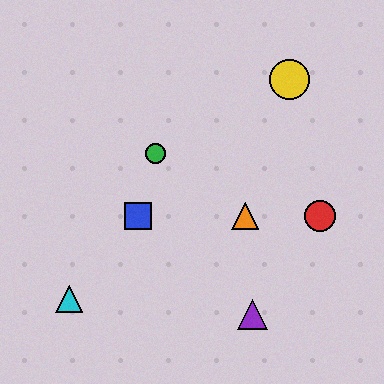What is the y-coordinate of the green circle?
The green circle is at y≈154.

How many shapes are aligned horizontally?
3 shapes (the red circle, the blue square, the orange triangle) are aligned horizontally.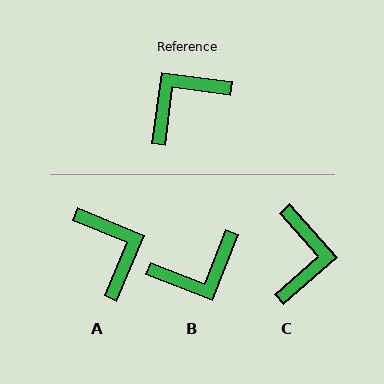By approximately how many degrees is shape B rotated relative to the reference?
Approximately 166 degrees counter-clockwise.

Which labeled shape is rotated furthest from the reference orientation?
B, about 166 degrees away.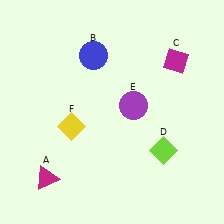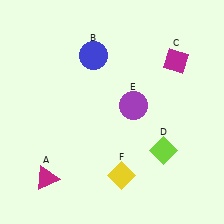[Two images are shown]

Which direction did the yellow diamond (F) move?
The yellow diamond (F) moved right.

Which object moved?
The yellow diamond (F) moved right.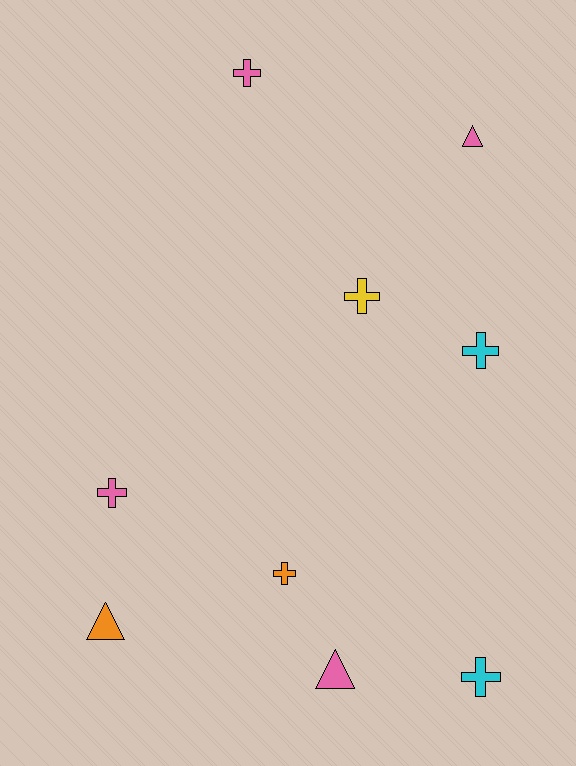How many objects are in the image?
There are 9 objects.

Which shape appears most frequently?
Cross, with 6 objects.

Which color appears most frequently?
Pink, with 4 objects.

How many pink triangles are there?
There are 2 pink triangles.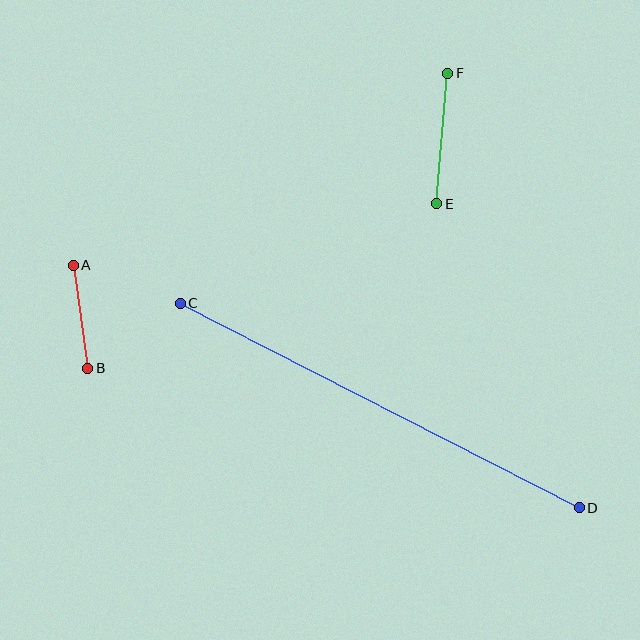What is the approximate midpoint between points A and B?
The midpoint is at approximately (80, 317) pixels.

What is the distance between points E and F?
The distance is approximately 131 pixels.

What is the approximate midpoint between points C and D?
The midpoint is at approximately (380, 406) pixels.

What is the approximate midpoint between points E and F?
The midpoint is at approximately (442, 138) pixels.